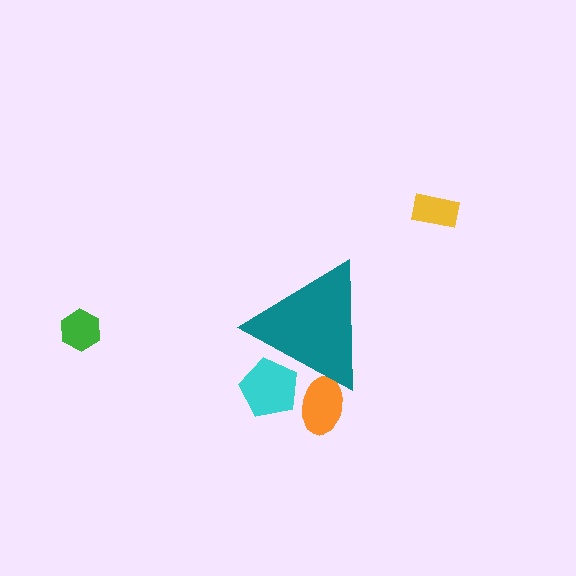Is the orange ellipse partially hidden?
Yes, the orange ellipse is partially hidden behind the teal triangle.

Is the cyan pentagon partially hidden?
Yes, the cyan pentagon is partially hidden behind the teal triangle.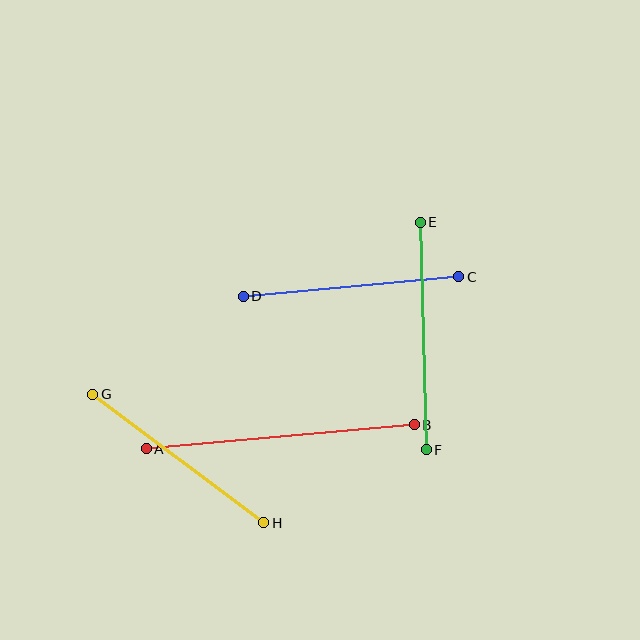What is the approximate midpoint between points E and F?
The midpoint is at approximately (423, 336) pixels.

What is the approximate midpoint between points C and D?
The midpoint is at approximately (351, 287) pixels.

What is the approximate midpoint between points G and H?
The midpoint is at approximately (178, 459) pixels.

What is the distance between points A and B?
The distance is approximately 269 pixels.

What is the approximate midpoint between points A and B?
The midpoint is at approximately (280, 437) pixels.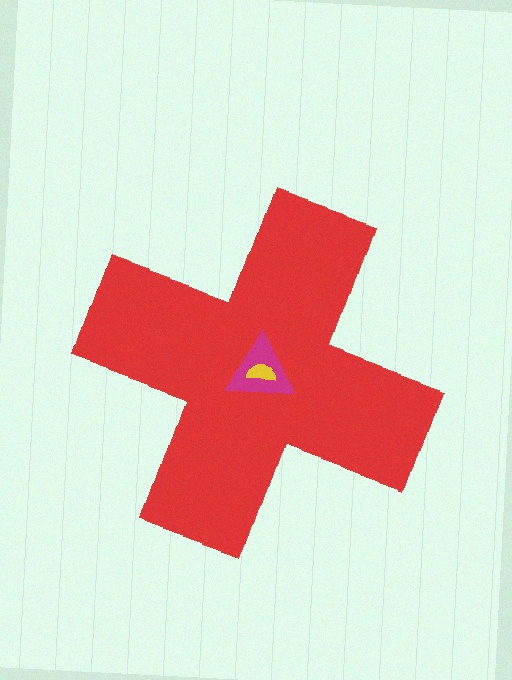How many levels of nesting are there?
3.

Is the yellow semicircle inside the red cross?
Yes.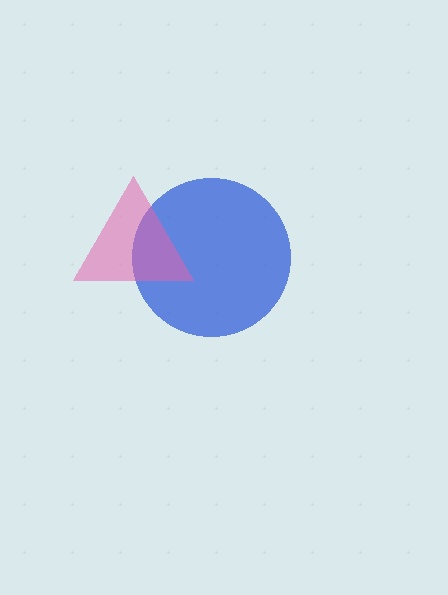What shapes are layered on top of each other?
The layered shapes are: a blue circle, a pink triangle.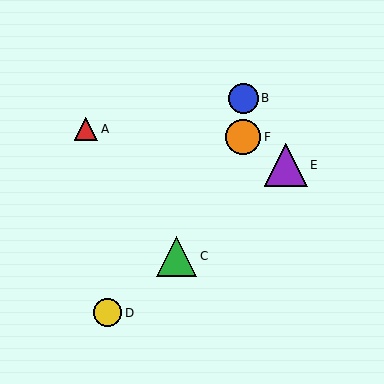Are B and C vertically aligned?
No, B is at x≈243 and C is at x≈177.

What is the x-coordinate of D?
Object D is at x≈108.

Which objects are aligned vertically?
Objects B, F are aligned vertically.